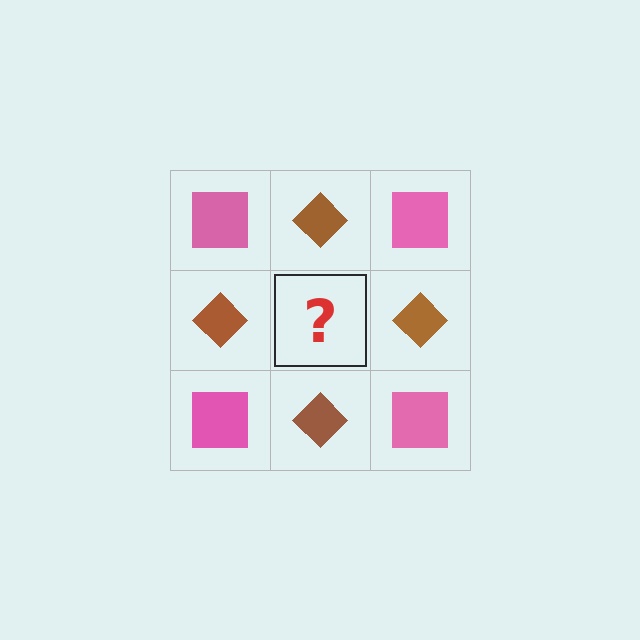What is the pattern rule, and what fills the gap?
The rule is that it alternates pink square and brown diamond in a checkerboard pattern. The gap should be filled with a pink square.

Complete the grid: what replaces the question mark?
The question mark should be replaced with a pink square.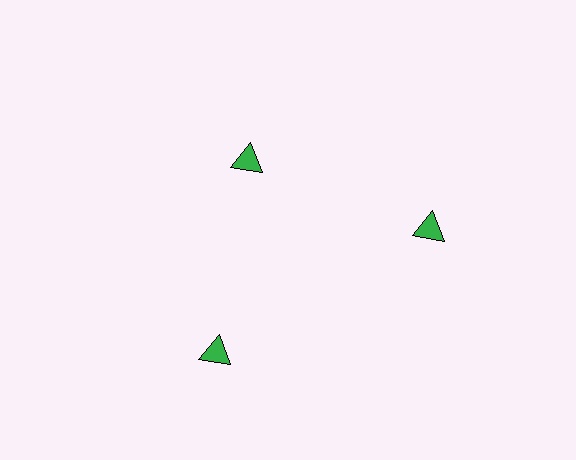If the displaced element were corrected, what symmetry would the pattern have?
It would have 3-fold rotational symmetry — the pattern would map onto itself every 120 degrees.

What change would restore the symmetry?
The symmetry would be restored by moving it outward, back onto the ring so that all 3 triangles sit at equal angles and equal distance from the center.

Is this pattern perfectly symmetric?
No. The 3 green triangles are arranged in a ring, but one element near the 11 o'clock position is pulled inward toward the center, breaking the 3-fold rotational symmetry.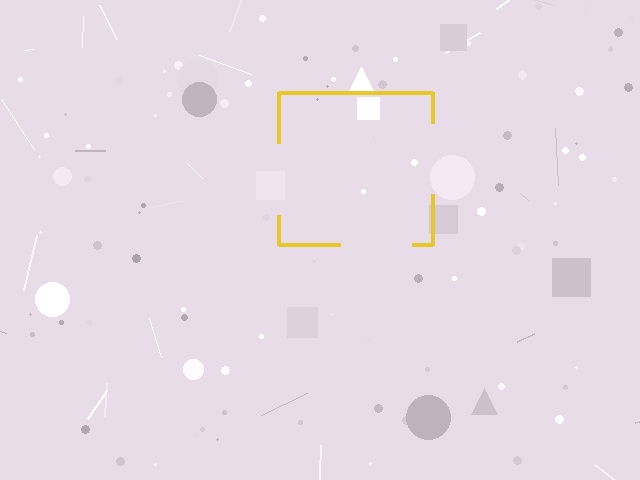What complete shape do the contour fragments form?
The contour fragments form a square.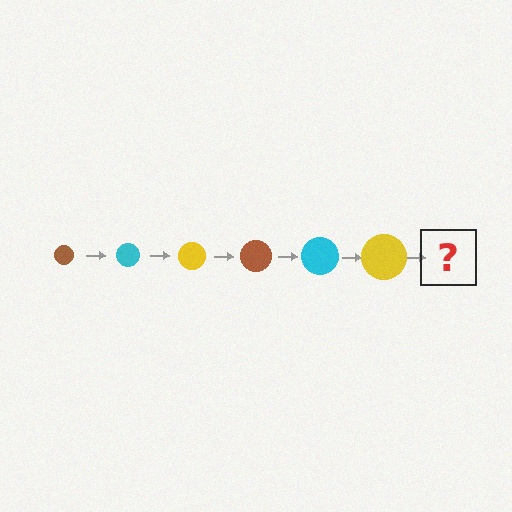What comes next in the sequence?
The next element should be a brown circle, larger than the previous one.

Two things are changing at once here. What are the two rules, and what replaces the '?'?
The two rules are that the circle grows larger each step and the color cycles through brown, cyan, and yellow. The '?' should be a brown circle, larger than the previous one.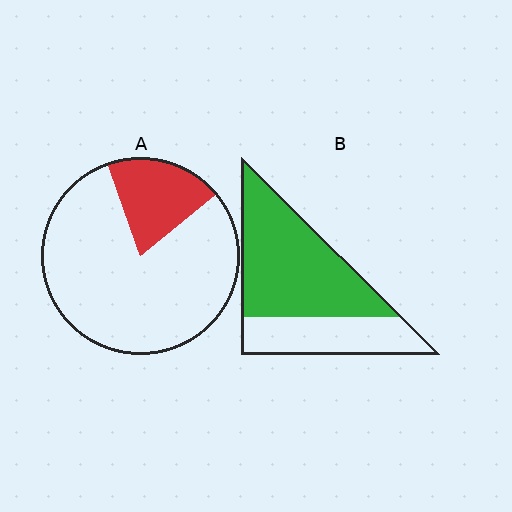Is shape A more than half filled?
No.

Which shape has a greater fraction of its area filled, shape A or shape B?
Shape B.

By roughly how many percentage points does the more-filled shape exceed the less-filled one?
By roughly 45 percentage points (B over A).